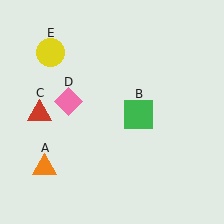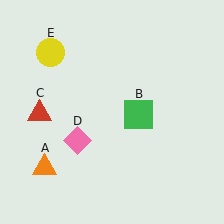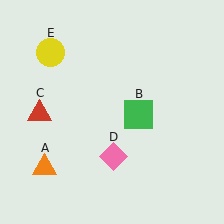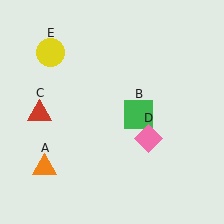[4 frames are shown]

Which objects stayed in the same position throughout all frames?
Orange triangle (object A) and green square (object B) and red triangle (object C) and yellow circle (object E) remained stationary.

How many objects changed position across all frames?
1 object changed position: pink diamond (object D).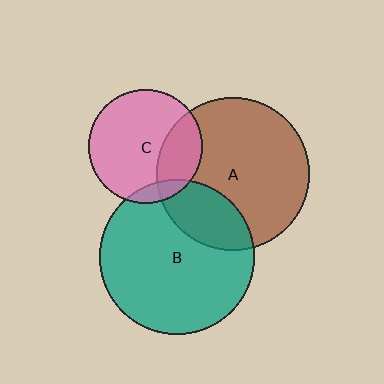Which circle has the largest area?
Circle B (teal).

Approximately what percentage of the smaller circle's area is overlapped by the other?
Approximately 25%.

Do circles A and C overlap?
Yes.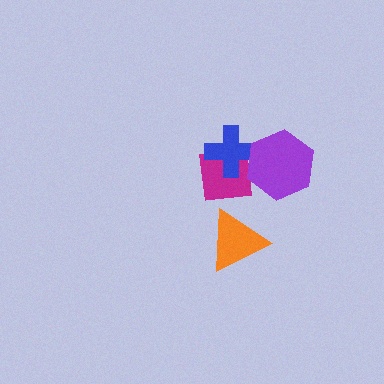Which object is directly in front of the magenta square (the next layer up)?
The blue cross is directly in front of the magenta square.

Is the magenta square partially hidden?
Yes, it is partially covered by another shape.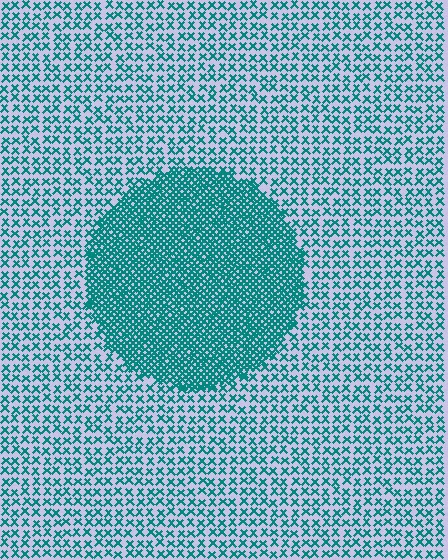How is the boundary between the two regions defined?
The boundary is defined by a change in element density (approximately 2.8x ratio). All elements are the same color, size, and shape.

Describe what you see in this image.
The image contains small teal elements arranged at two different densities. A circle-shaped region is visible where the elements are more densely packed than the surrounding area.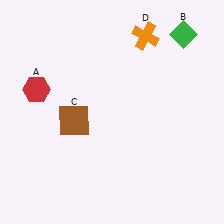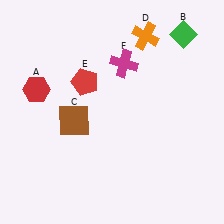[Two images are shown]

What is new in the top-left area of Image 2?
A red pentagon (E) was added in the top-left area of Image 2.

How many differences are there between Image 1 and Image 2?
There are 2 differences between the two images.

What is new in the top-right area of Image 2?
A magenta cross (F) was added in the top-right area of Image 2.